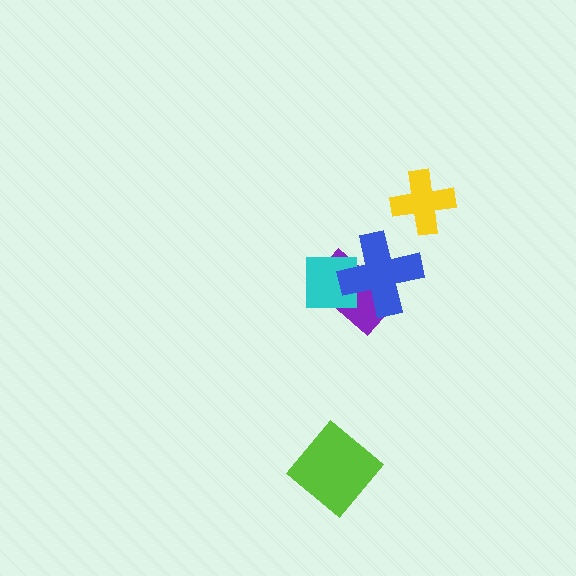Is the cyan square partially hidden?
Yes, it is partially covered by another shape.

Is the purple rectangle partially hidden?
Yes, it is partially covered by another shape.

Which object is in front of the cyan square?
The blue cross is in front of the cyan square.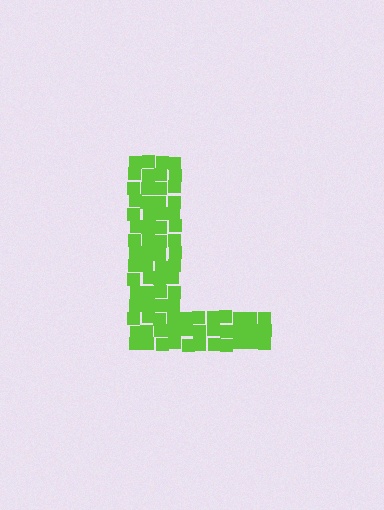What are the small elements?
The small elements are squares.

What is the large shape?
The large shape is the letter L.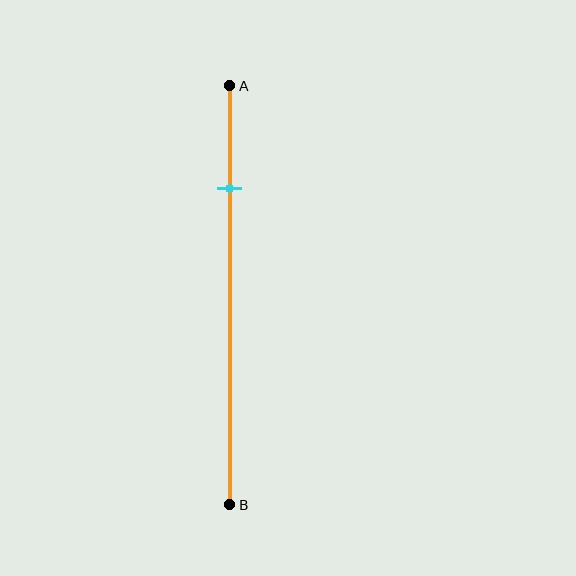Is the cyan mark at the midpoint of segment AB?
No, the mark is at about 25% from A, not at the 50% midpoint.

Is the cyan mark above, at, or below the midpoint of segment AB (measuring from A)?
The cyan mark is above the midpoint of segment AB.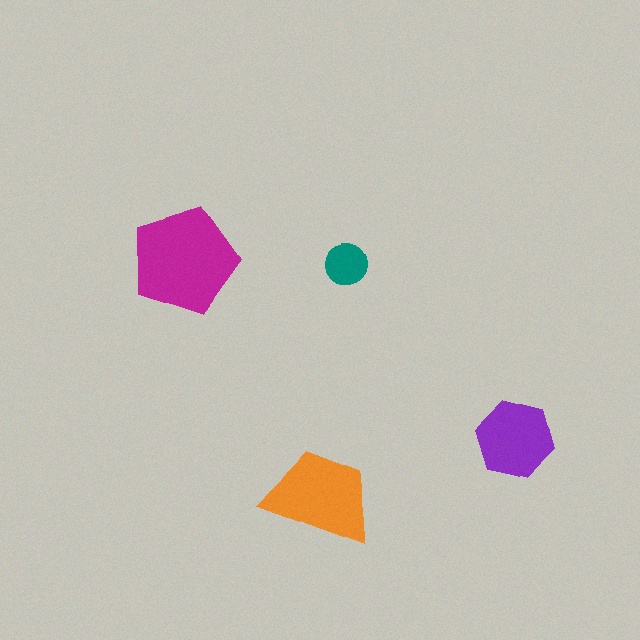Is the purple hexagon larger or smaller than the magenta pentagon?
Smaller.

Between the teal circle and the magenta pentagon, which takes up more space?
The magenta pentagon.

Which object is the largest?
The magenta pentagon.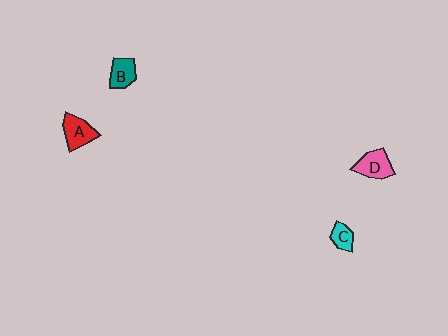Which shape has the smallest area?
Shape C (cyan).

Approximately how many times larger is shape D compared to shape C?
Approximately 1.7 times.